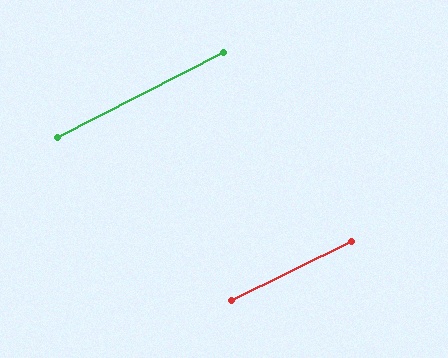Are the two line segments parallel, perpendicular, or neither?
Parallel — their directions differ by only 0.8°.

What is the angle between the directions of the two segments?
Approximately 1 degree.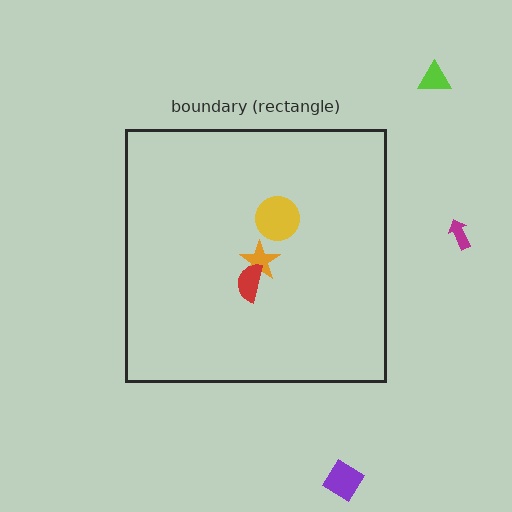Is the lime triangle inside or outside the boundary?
Outside.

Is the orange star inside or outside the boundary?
Inside.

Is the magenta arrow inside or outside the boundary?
Outside.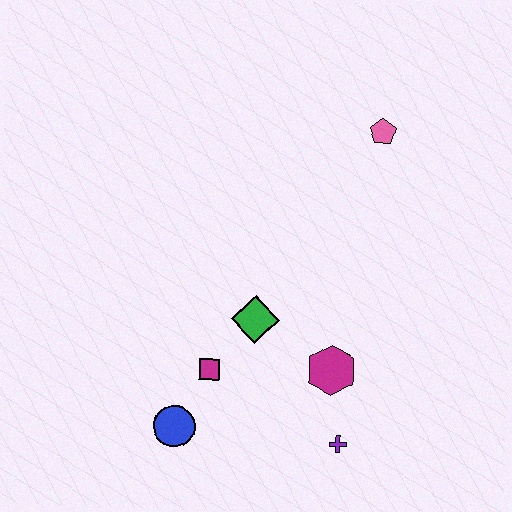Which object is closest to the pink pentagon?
The green diamond is closest to the pink pentagon.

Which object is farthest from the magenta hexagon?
The pink pentagon is farthest from the magenta hexagon.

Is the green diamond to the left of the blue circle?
No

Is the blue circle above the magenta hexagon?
No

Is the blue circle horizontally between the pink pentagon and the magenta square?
No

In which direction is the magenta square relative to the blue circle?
The magenta square is above the blue circle.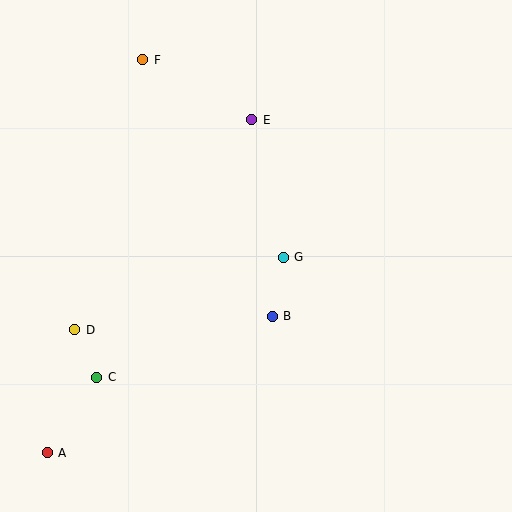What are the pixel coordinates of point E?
Point E is at (252, 120).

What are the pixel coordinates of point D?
Point D is at (75, 330).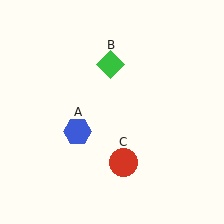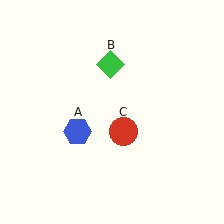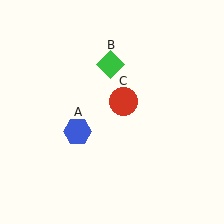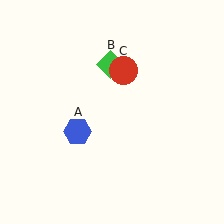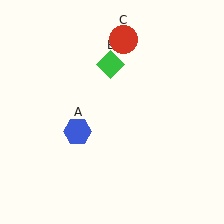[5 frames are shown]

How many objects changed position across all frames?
1 object changed position: red circle (object C).